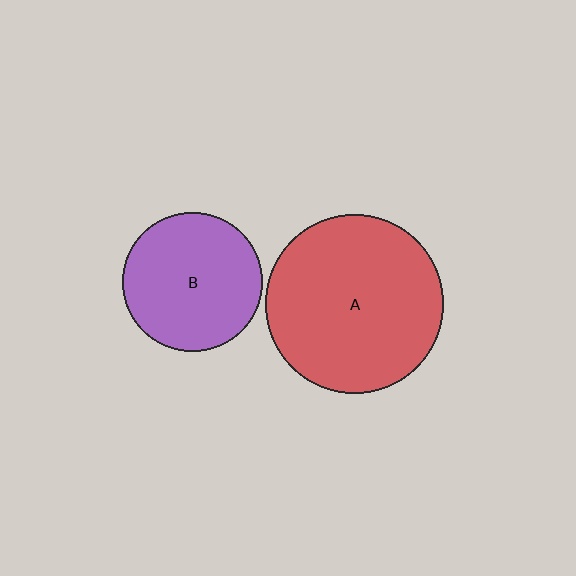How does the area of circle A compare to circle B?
Approximately 1.6 times.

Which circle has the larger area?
Circle A (red).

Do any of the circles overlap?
No, none of the circles overlap.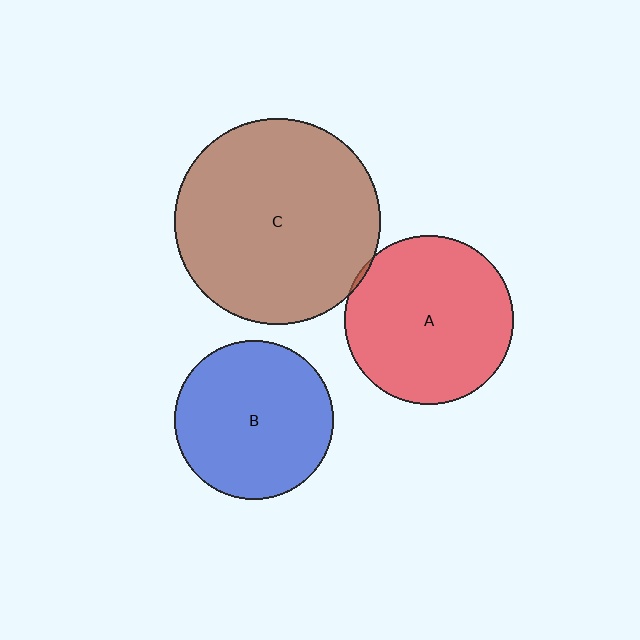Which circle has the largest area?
Circle C (brown).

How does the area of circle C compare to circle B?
Approximately 1.7 times.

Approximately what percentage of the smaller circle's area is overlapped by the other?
Approximately 5%.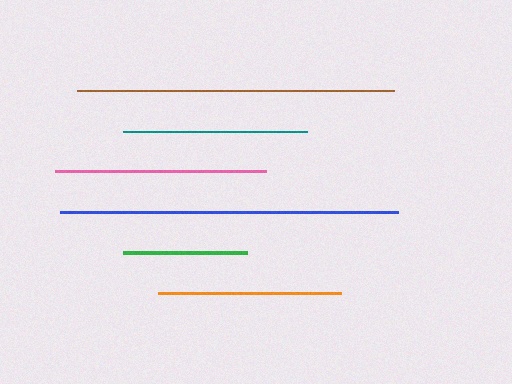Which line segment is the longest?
The blue line is the longest at approximately 338 pixels.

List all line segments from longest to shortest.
From longest to shortest: blue, brown, pink, teal, orange, green.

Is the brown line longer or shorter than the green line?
The brown line is longer than the green line.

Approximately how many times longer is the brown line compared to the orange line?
The brown line is approximately 1.7 times the length of the orange line.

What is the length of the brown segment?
The brown segment is approximately 317 pixels long.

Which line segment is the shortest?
The green line is the shortest at approximately 124 pixels.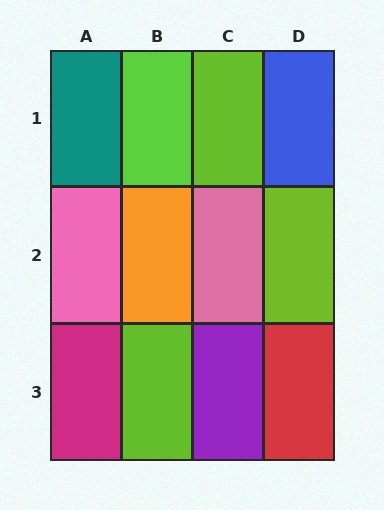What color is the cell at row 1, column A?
Teal.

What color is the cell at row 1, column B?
Lime.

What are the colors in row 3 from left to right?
Magenta, lime, purple, red.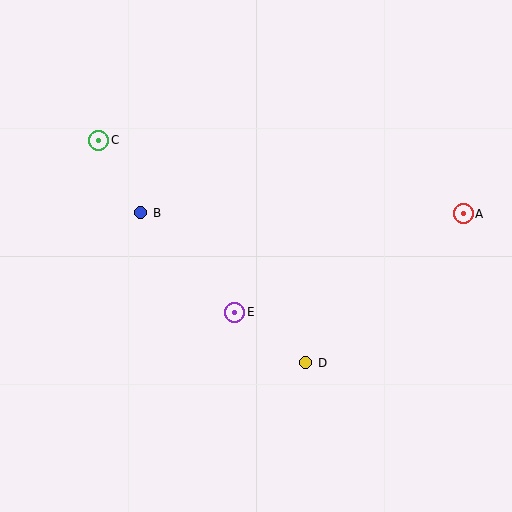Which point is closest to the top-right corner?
Point A is closest to the top-right corner.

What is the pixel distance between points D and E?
The distance between D and E is 87 pixels.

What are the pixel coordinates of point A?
Point A is at (463, 214).